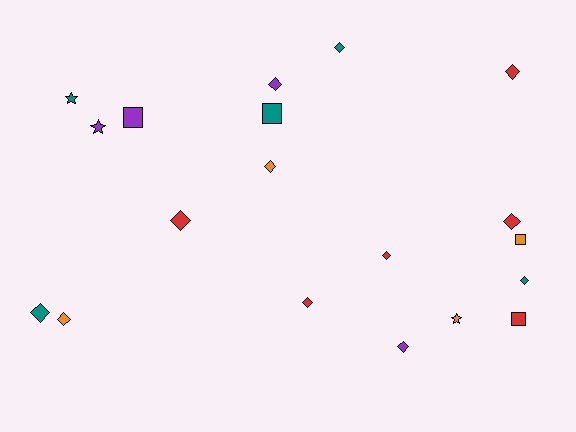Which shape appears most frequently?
Diamond, with 12 objects.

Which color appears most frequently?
Red, with 6 objects.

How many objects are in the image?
There are 19 objects.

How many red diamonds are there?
There are 5 red diamonds.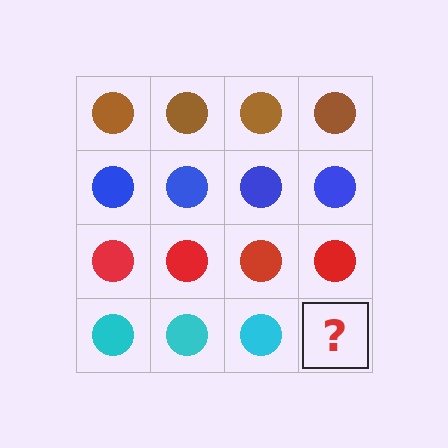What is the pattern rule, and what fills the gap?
The rule is that each row has a consistent color. The gap should be filled with a cyan circle.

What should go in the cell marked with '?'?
The missing cell should contain a cyan circle.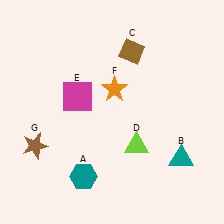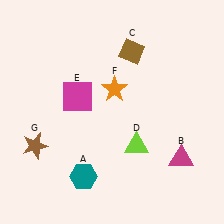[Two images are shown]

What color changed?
The triangle (B) changed from teal in Image 1 to magenta in Image 2.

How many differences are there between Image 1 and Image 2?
There is 1 difference between the two images.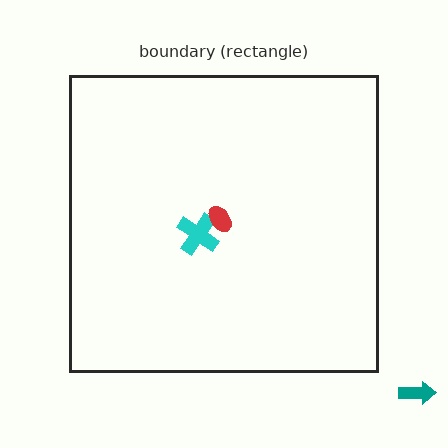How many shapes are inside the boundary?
2 inside, 1 outside.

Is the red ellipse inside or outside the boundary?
Inside.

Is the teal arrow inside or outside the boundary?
Outside.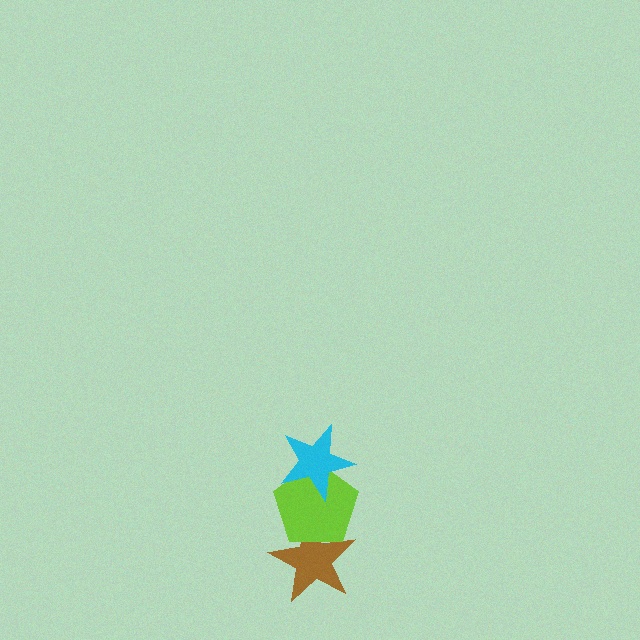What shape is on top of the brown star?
The lime pentagon is on top of the brown star.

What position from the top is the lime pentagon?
The lime pentagon is 2nd from the top.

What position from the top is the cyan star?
The cyan star is 1st from the top.